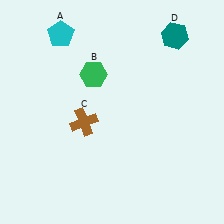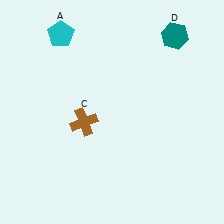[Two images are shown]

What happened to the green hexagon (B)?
The green hexagon (B) was removed in Image 2. It was in the top-left area of Image 1.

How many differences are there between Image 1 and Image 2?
There is 1 difference between the two images.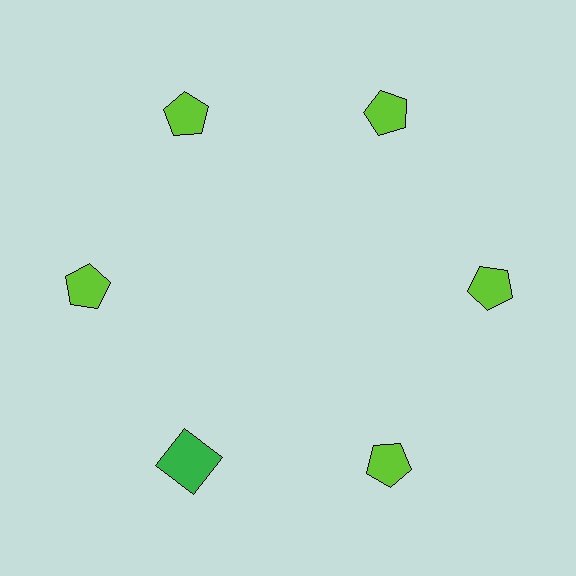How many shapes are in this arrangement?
There are 6 shapes arranged in a ring pattern.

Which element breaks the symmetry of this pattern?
The green square at roughly the 7 o'clock position breaks the symmetry. All other shapes are lime pentagons.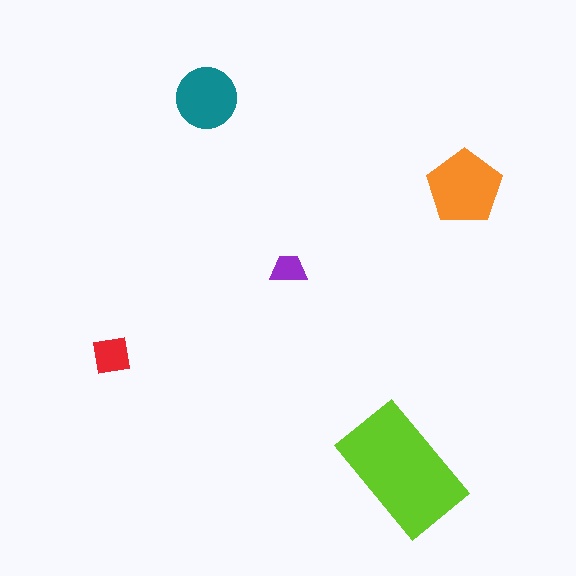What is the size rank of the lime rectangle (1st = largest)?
1st.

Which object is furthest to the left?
The red square is leftmost.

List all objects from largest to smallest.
The lime rectangle, the orange pentagon, the teal circle, the red square, the purple trapezoid.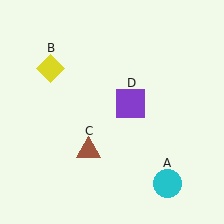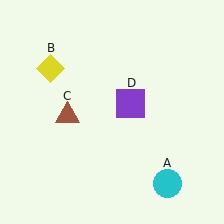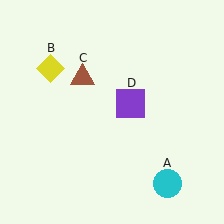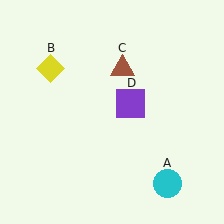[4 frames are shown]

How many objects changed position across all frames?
1 object changed position: brown triangle (object C).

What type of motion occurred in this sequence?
The brown triangle (object C) rotated clockwise around the center of the scene.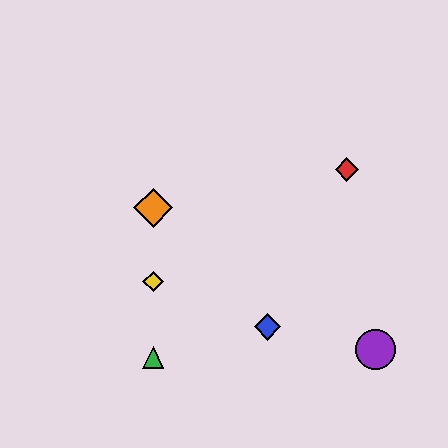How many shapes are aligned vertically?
3 shapes (the green triangle, the yellow diamond, the orange diamond) are aligned vertically.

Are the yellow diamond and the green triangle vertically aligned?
Yes, both are at x≈153.